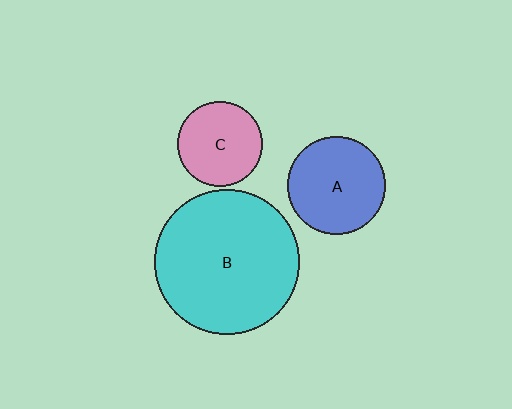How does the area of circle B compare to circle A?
Approximately 2.2 times.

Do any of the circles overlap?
No, none of the circles overlap.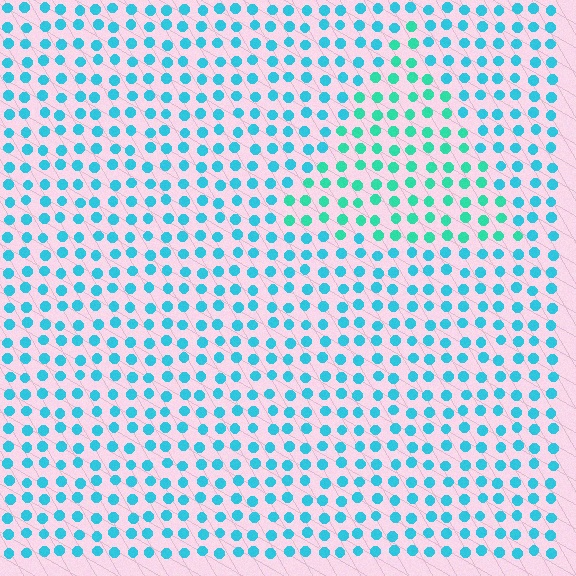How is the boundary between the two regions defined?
The boundary is defined purely by a slight shift in hue (about 27 degrees). Spacing, size, and orientation are identical on both sides.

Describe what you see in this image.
The image is filled with small cyan elements in a uniform arrangement. A triangle-shaped region is visible where the elements are tinted to a slightly different hue, forming a subtle color boundary.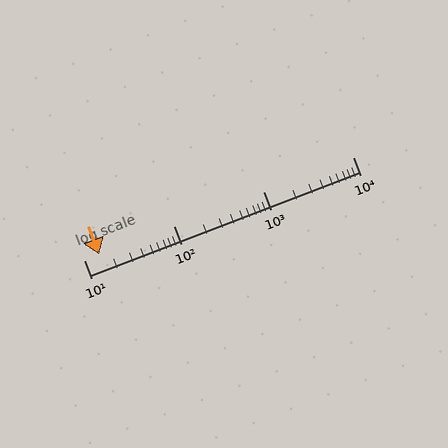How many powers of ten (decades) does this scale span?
The scale spans 3 decades, from 10 to 10000.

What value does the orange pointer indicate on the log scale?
The pointer indicates approximately 15.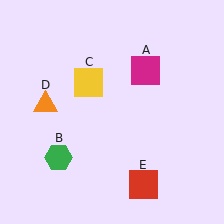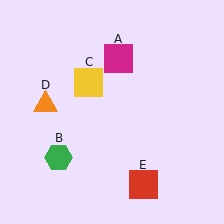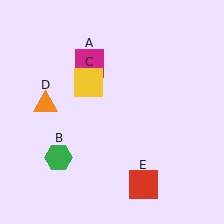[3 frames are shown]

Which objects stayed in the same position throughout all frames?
Green hexagon (object B) and yellow square (object C) and orange triangle (object D) and red square (object E) remained stationary.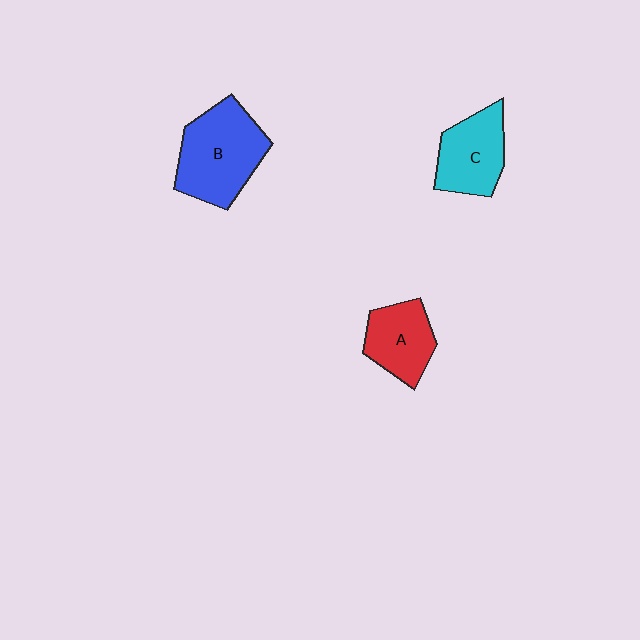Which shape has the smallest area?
Shape A (red).